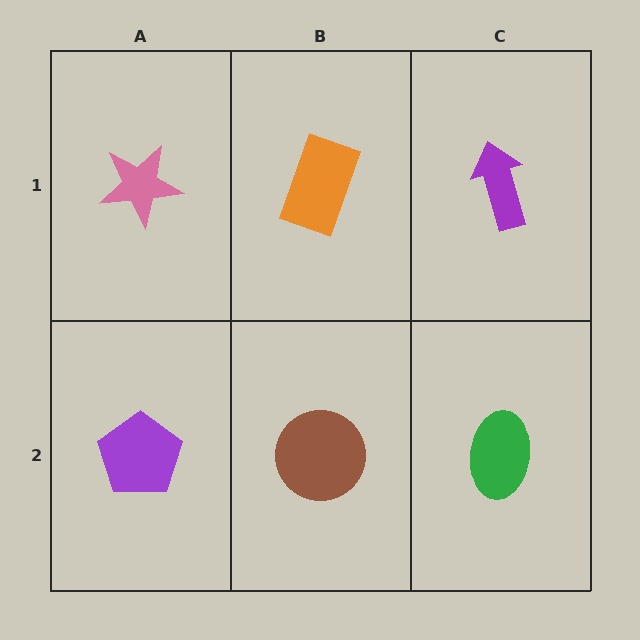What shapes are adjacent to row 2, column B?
An orange rectangle (row 1, column B), a purple pentagon (row 2, column A), a green ellipse (row 2, column C).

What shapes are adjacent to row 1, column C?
A green ellipse (row 2, column C), an orange rectangle (row 1, column B).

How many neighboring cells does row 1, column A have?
2.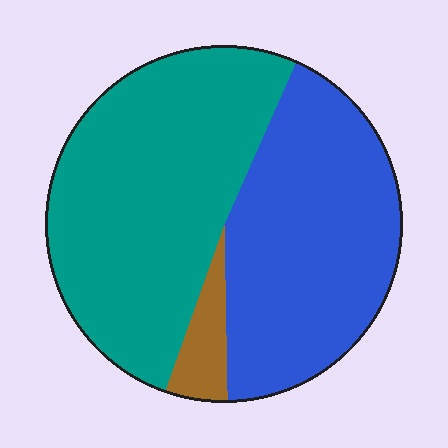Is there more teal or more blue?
Teal.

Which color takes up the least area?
Brown, at roughly 5%.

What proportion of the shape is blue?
Blue covers about 45% of the shape.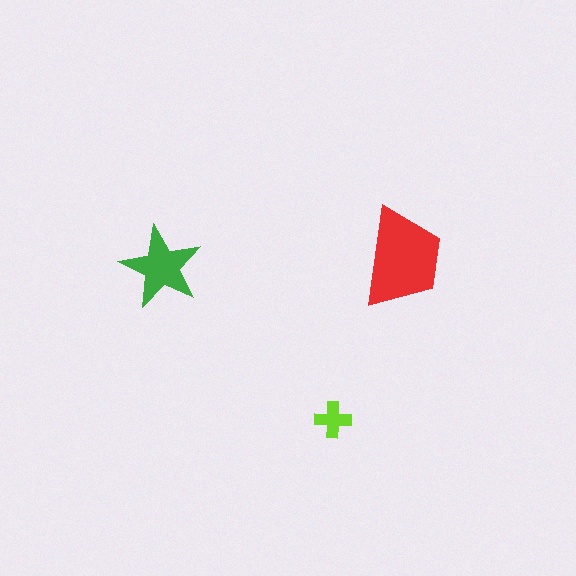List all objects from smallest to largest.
The lime cross, the green star, the red trapezoid.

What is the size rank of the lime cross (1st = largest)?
3rd.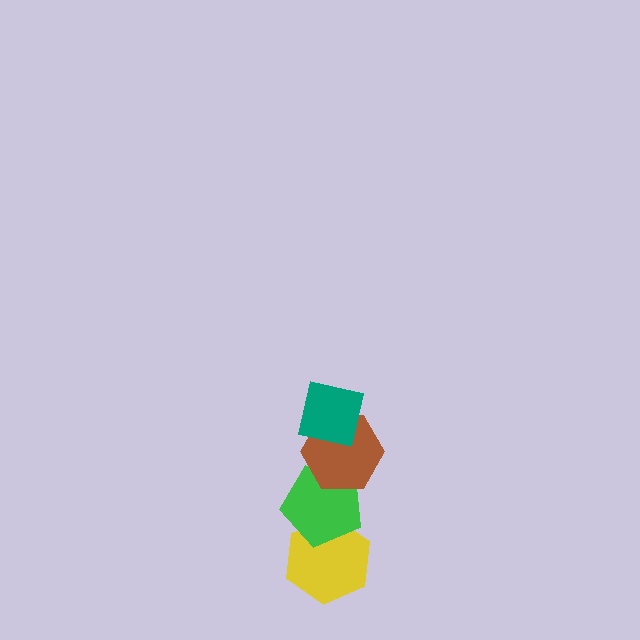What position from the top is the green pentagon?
The green pentagon is 3rd from the top.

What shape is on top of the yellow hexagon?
The green pentagon is on top of the yellow hexagon.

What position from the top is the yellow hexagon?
The yellow hexagon is 4th from the top.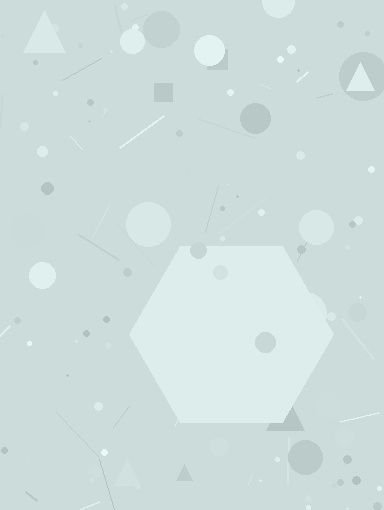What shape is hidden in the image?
A hexagon is hidden in the image.